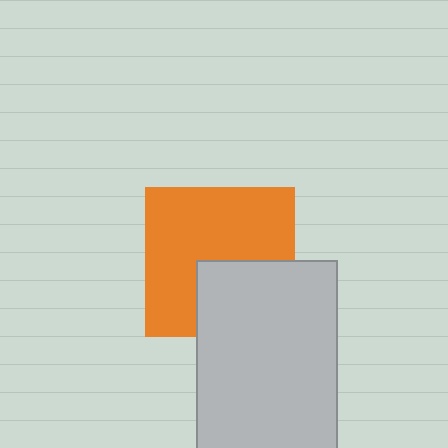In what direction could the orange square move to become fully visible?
The orange square could move up. That would shift it out from behind the light gray rectangle entirely.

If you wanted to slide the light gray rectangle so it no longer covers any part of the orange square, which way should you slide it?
Slide it down — that is the most direct way to separate the two shapes.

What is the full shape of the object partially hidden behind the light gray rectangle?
The partially hidden object is an orange square.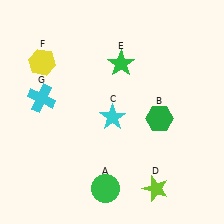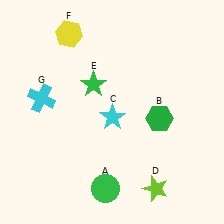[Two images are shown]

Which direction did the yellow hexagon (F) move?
The yellow hexagon (F) moved up.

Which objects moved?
The objects that moved are: the green star (E), the yellow hexagon (F).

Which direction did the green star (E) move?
The green star (E) moved left.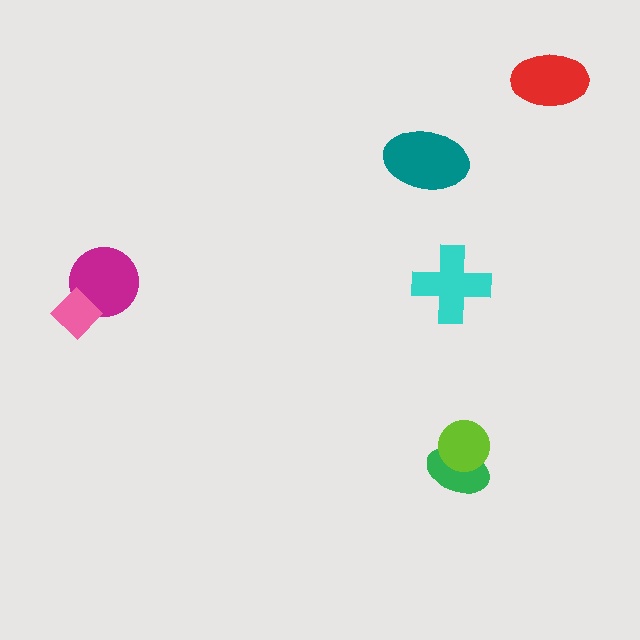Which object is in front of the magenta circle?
The pink diamond is in front of the magenta circle.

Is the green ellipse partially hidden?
Yes, it is partially covered by another shape.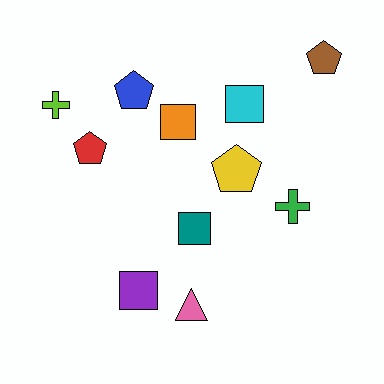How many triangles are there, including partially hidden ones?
There is 1 triangle.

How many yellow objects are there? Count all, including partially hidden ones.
There is 1 yellow object.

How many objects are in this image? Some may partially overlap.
There are 11 objects.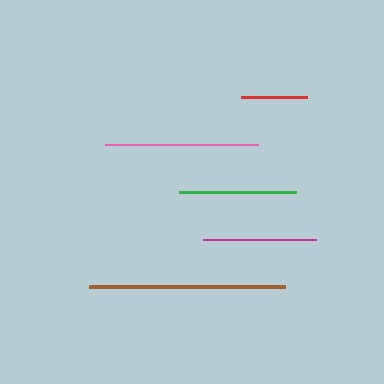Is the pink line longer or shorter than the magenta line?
The pink line is longer than the magenta line.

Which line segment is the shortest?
The red line is the shortest at approximately 66 pixels.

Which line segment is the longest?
The brown line is the longest at approximately 195 pixels.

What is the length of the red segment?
The red segment is approximately 66 pixels long.